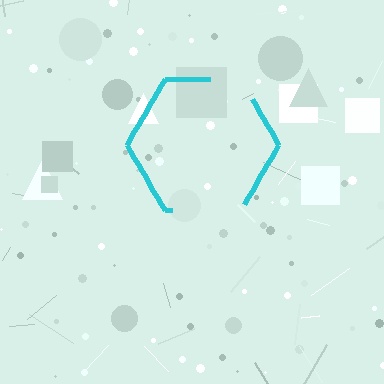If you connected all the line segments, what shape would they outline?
They would outline a hexagon.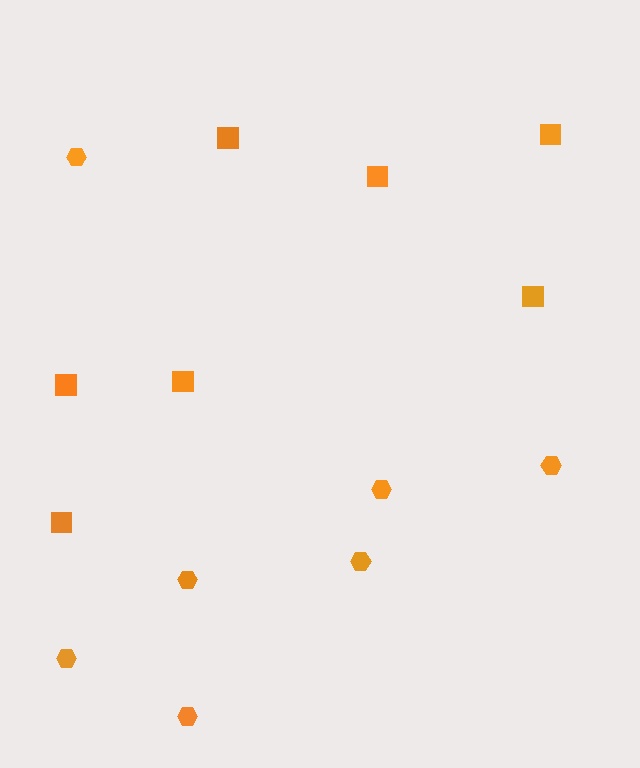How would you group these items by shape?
There are 2 groups: one group of squares (7) and one group of hexagons (7).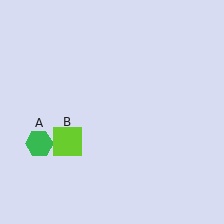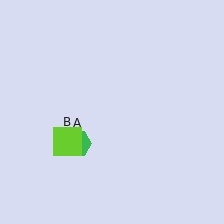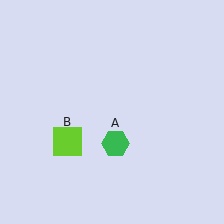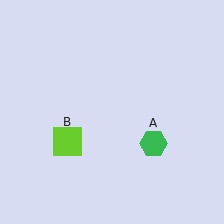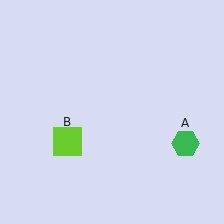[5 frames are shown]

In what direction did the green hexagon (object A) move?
The green hexagon (object A) moved right.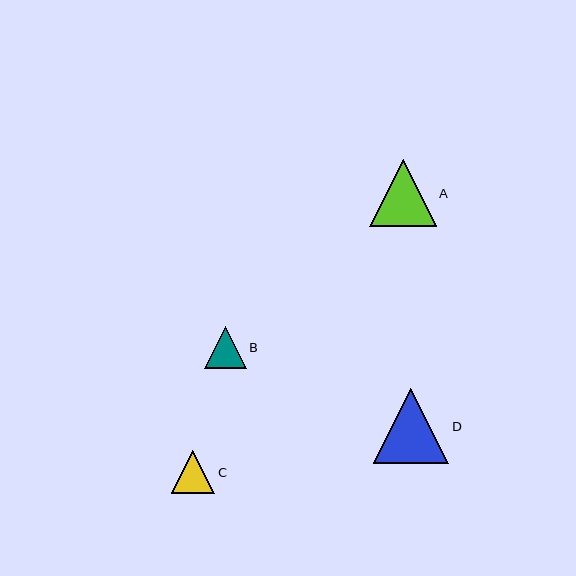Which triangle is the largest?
Triangle D is the largest with a size of approximately 75 pixels.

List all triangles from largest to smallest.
From largest to smallest: D, A, C, B.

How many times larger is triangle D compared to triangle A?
Triangle D is approximately 1.1 times the size of triangle A.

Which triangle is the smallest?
Triangle B is the smallest with a size of approximately 41 pixels.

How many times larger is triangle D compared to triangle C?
Triangle D is approximately 1.7 times the size of triangle C.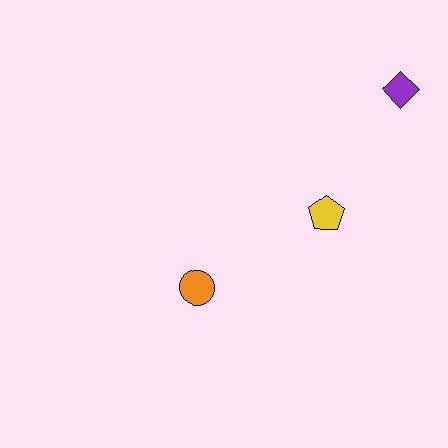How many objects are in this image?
There are 3 objects.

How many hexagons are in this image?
There are no hexagons.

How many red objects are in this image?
There are no red objects.